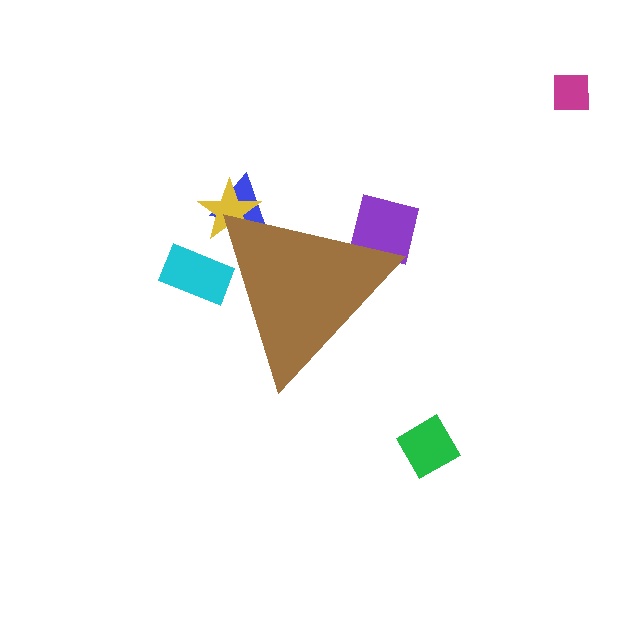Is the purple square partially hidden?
Yes, the purple square is partially hidden behind the brown triangle.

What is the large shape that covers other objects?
A brown triangle.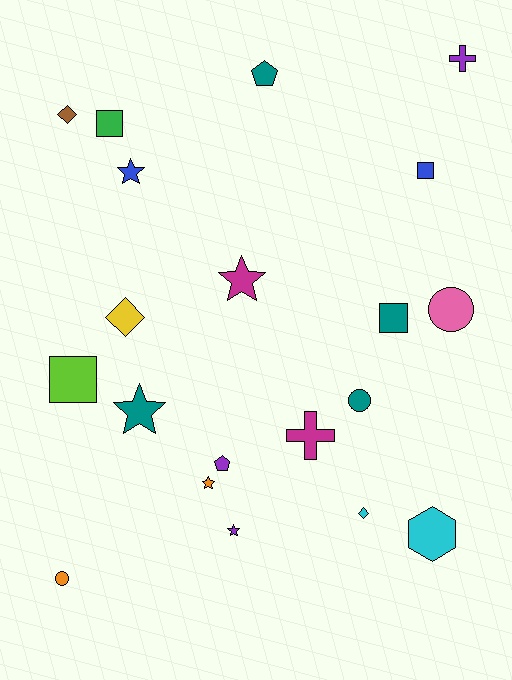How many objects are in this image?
There are 20 objects.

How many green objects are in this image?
There is 1 green object.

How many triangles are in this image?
There are no triangles.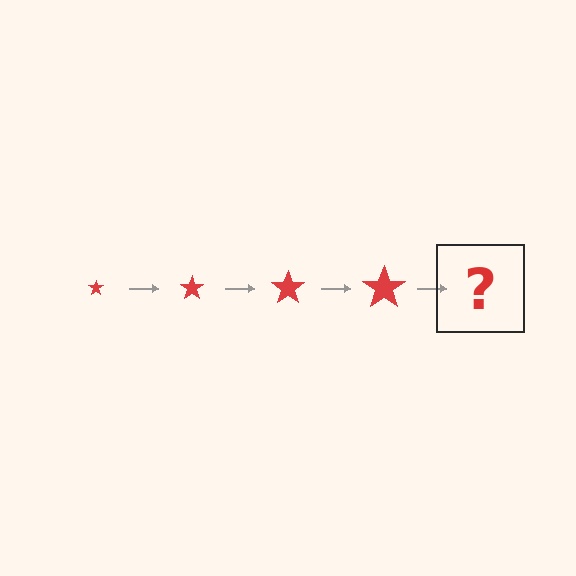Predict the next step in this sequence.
The next step is a red star, larger than the previous one.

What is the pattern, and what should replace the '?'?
The pattern is that the star gets progressively larger each step. The '?' should be a red star, larger than the previous one.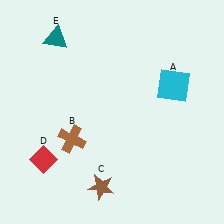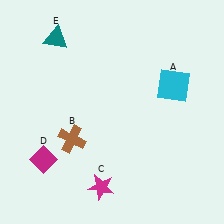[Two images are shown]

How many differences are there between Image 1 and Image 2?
There are 2 differences between the two images.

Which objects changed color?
C changed from brown to magenta. D changed from red to magenta.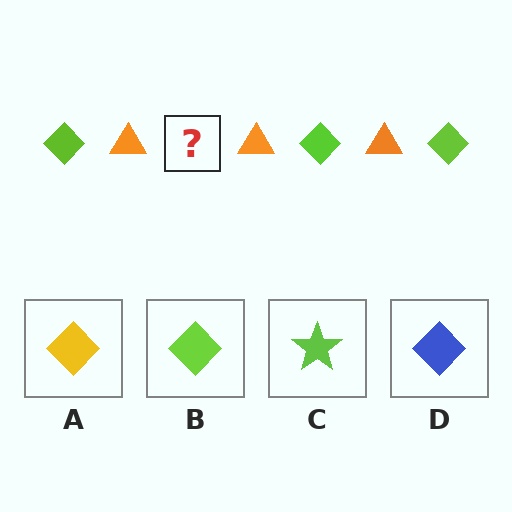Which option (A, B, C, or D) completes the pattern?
B.